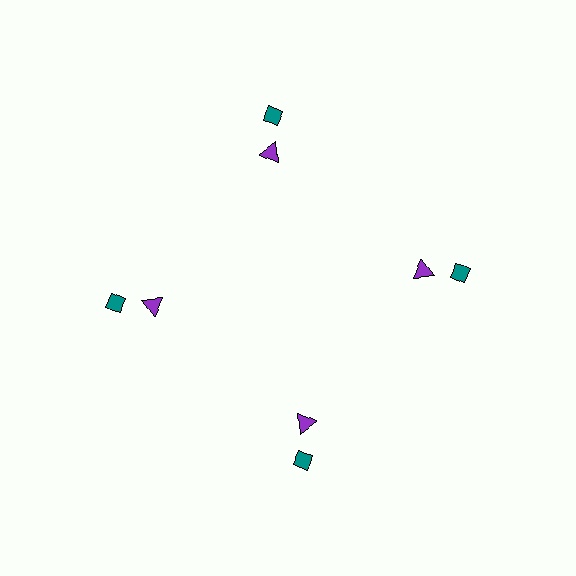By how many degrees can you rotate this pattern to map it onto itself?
The pattern maps onto itself every 90 degrees of rotation.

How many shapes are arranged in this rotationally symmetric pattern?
There are 8 shapes, arranged in 4 groups of 2.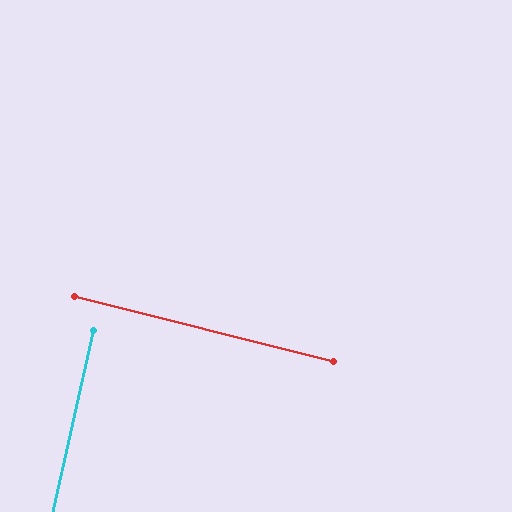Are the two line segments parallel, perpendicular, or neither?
Perpendicular — they meet at approximately 88°.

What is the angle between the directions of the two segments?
Approximately 88 degrees.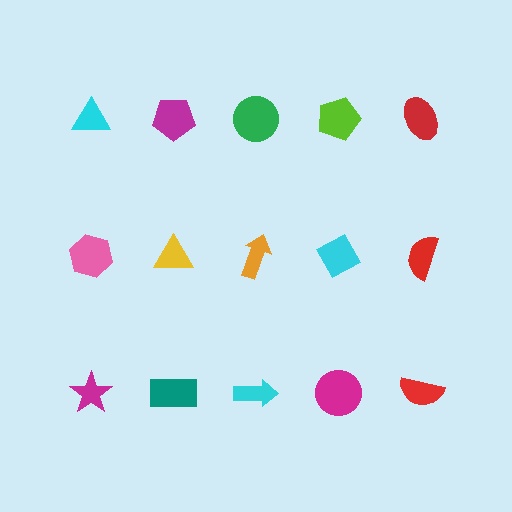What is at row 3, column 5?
A red semicircle.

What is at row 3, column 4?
A magenta circle.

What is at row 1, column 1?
A cyan triangle.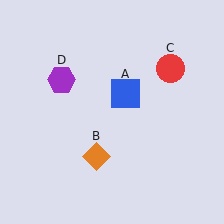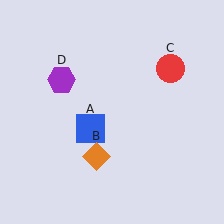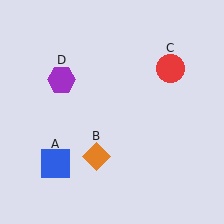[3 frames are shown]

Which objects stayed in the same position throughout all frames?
Orange diamond (object B) and red circle (object C) and purple hexagon (object D) remained stationary.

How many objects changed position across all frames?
1 object changed position: blue square (object A).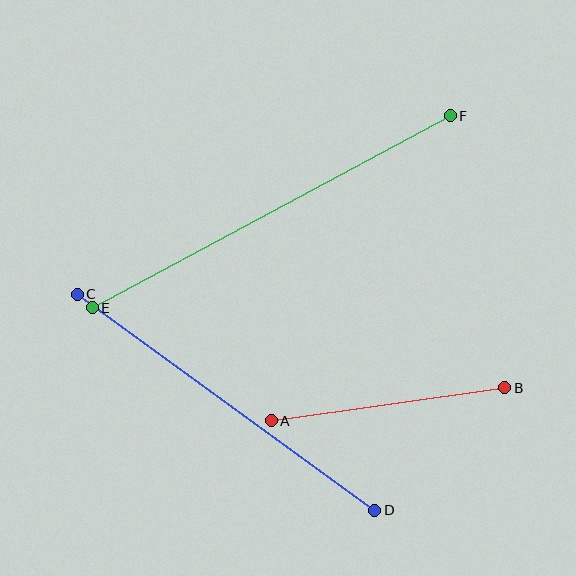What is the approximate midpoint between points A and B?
The midpoint is at approximately (388, 404) pixels.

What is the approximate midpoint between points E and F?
The midpoint is at approximately (271, 212) pixels.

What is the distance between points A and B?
The distance is approximately 236 pixels.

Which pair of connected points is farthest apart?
Points E and F are farthest apart.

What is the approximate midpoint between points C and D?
The midpoint is at approximately (226, 402) pixels.